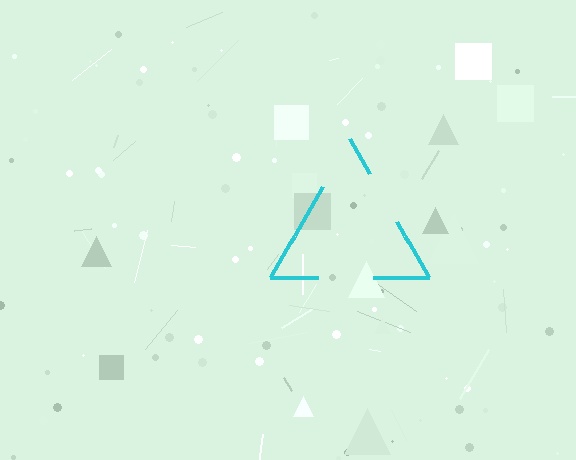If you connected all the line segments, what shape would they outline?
They would outline a triangle.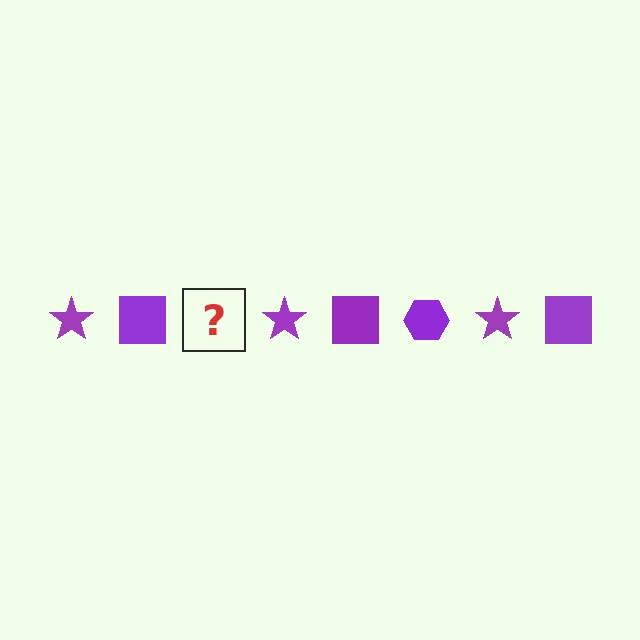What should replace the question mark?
The question mark should be replaced with a purple hexagon.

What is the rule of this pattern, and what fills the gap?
The rule is that the pattern cycles through star, square, hexagon shapes in purple. The gap should be filled with a purple hexagon.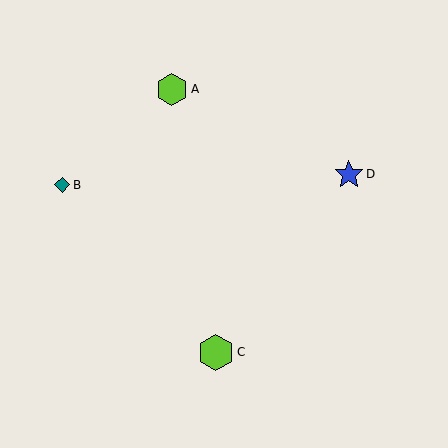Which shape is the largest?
The lime hexagon (labeled C) is the largest.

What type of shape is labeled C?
Shape C is a lime hexagon.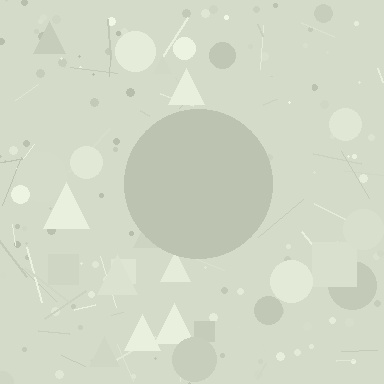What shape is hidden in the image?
A circle is hidden in the image.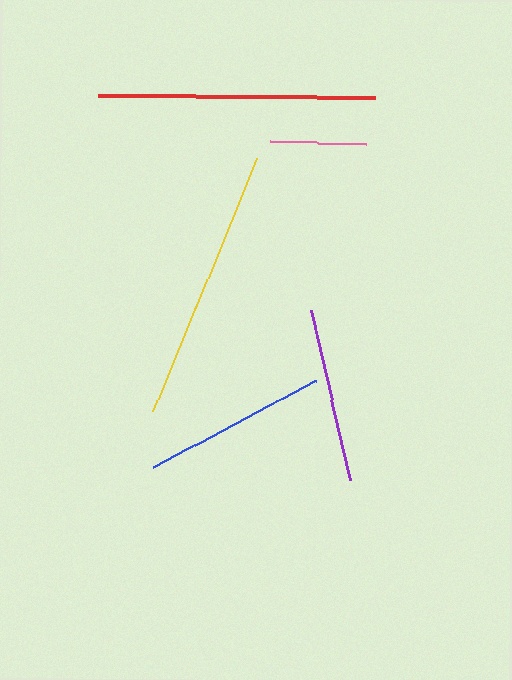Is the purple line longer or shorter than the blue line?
The blue line is longer than the purple line.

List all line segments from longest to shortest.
From longest to shortest: red, yellow, blue, purple, pink.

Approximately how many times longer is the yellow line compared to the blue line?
The yellow line is approximately 1.5 times the length of the blue line.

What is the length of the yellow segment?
The yellow segment is approximately 274 pixels long.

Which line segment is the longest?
The red line is the longest at approximately 277 pixels.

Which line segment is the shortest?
The pink line is the shortest at approximately 96 pixels.